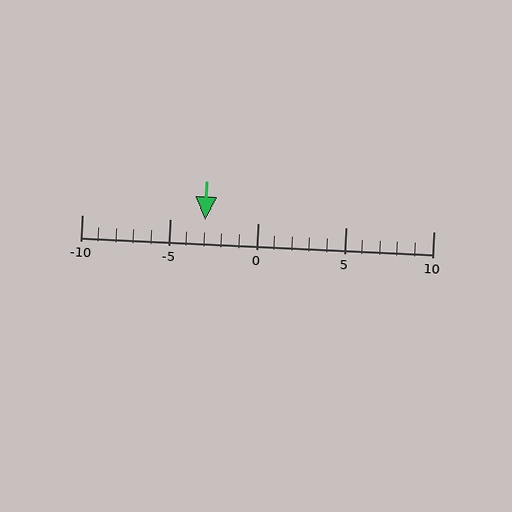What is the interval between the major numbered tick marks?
The major tick marks are spaced 5 units apart.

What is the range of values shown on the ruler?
The ruler shows values from -10 to 10.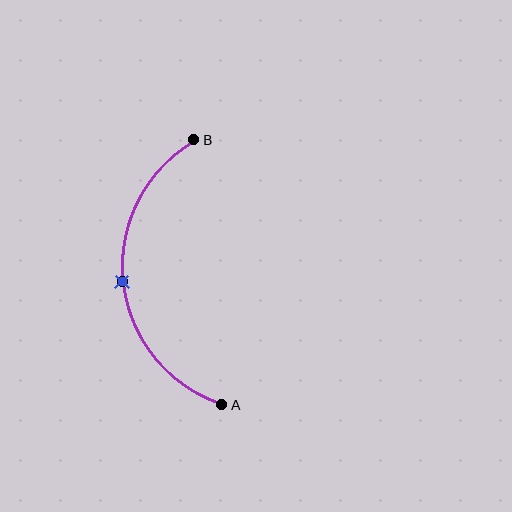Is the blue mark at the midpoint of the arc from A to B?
Yes. The blue mark lies on the arc at equal arc-length from both A and B — it is the arc midpoint.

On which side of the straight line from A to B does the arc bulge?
The arc bulges to the left of the straight line connecting A and B.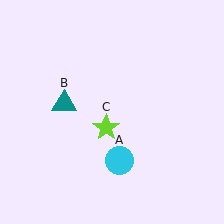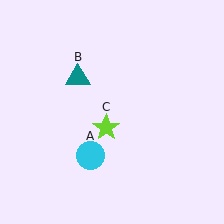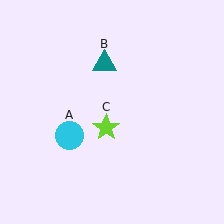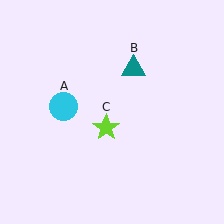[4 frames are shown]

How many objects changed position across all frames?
2 objects changed position: cyan circle (object A), teal triangle (object B).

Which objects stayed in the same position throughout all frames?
Lime star (object C) remained stationary.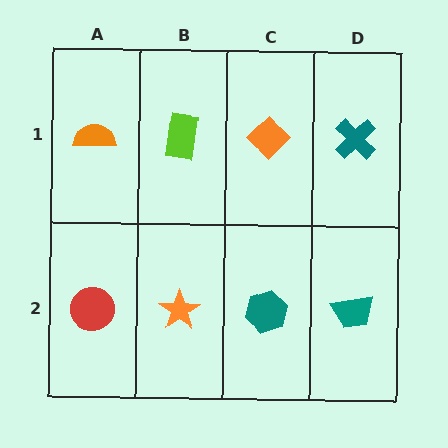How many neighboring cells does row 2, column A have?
2.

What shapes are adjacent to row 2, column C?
An orange diamond (row 1, column C), an orange star (row 2, column B), a teal trapezoid (row 2, column D).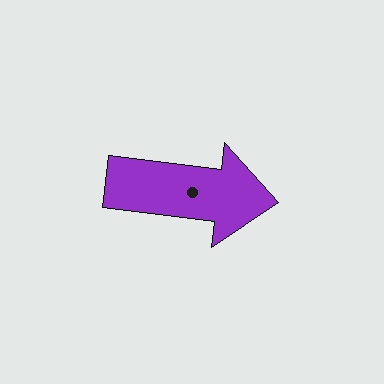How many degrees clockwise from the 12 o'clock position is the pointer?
Approximately 97 degrees.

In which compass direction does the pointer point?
East.